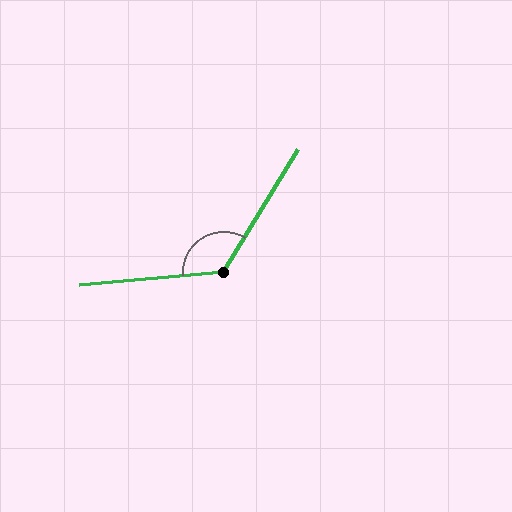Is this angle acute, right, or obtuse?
It is obtuse.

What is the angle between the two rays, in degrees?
Approximately 127 degrees.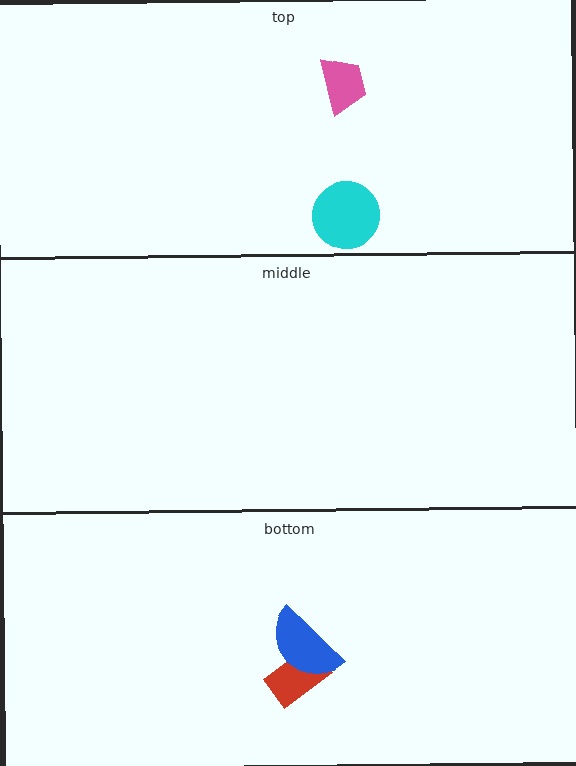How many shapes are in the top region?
2.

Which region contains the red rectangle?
The bottom region.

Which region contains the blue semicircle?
The bottom region.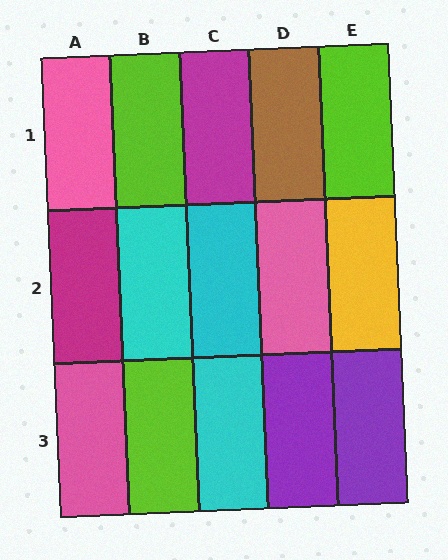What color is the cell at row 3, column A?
Pink.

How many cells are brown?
1 cell is brown.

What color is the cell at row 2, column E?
Yellow.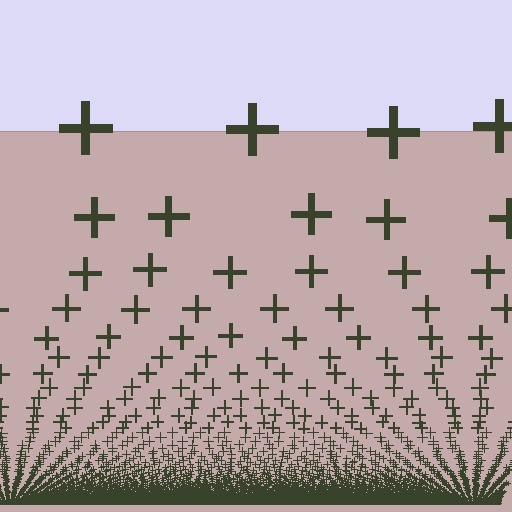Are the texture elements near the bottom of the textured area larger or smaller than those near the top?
Smaller. The gradient is inverted — elements near the bottom are smaller and denser.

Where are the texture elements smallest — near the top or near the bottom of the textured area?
Near the bottom.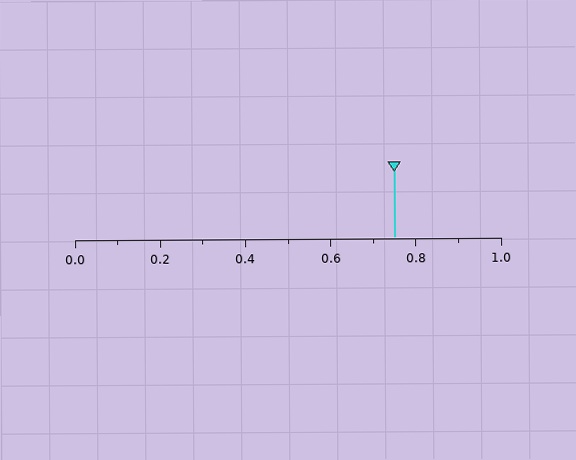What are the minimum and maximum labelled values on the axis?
The axis runs from 0.0 to 1.0.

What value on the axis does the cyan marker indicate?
The marker indicates approximately 0.75.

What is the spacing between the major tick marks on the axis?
The major ticks are spaced 0.2 apart.